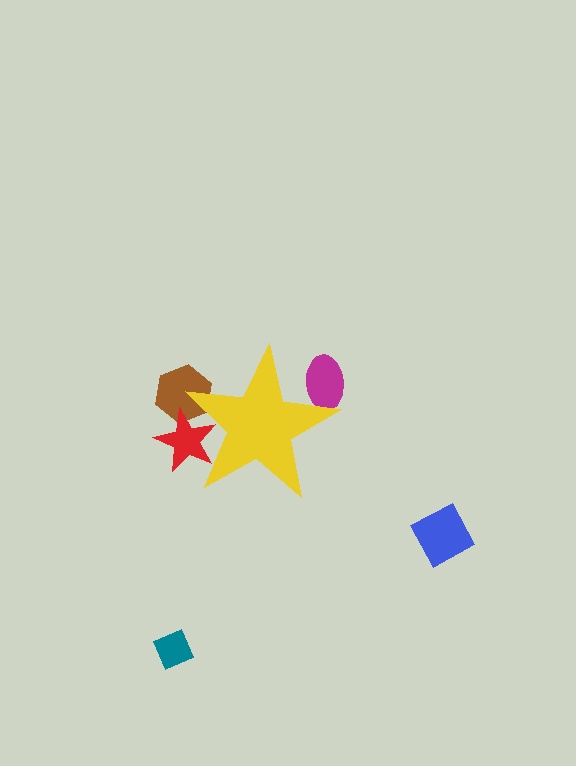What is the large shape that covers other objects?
A yellow star.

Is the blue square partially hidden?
No, the blue square is fully visible.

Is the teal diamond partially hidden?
No, the teal diamond is fully visible.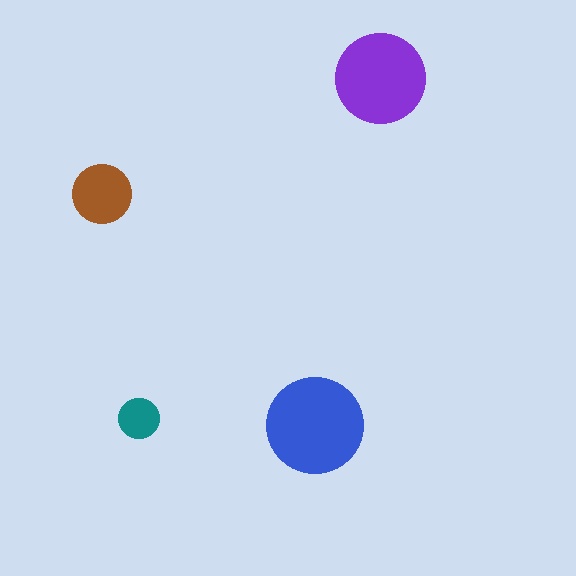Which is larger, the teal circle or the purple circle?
The purple one.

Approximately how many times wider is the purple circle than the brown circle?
About 1.5 times wider.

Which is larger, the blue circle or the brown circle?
The blue one.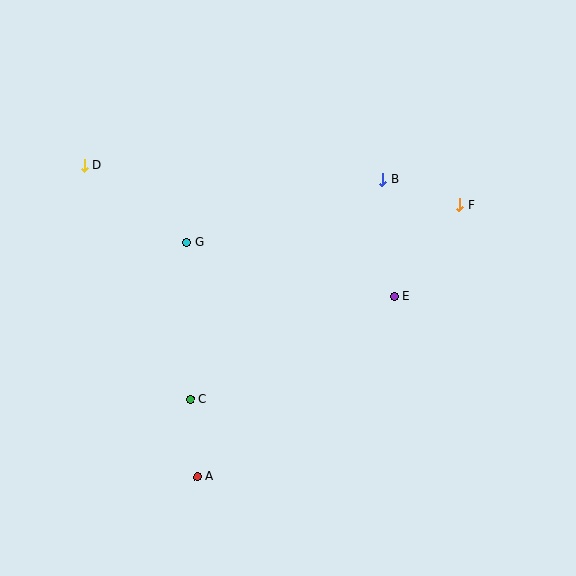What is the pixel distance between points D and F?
The distance between D and F is 377 pixels.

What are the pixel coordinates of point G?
Point G is at (186, 242).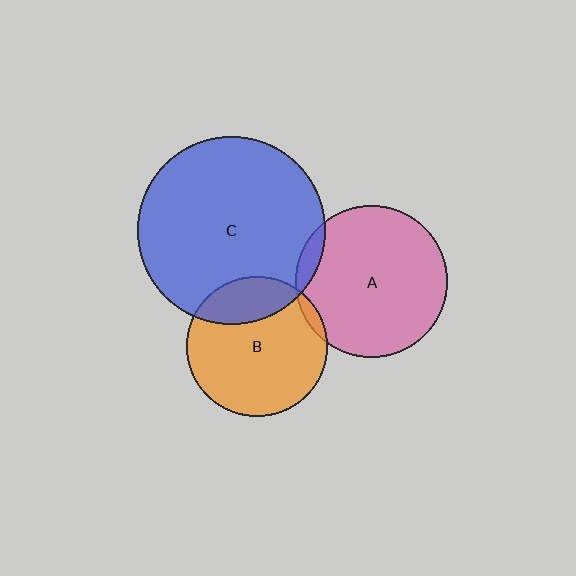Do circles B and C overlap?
Yes.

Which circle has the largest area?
Circle C (blue).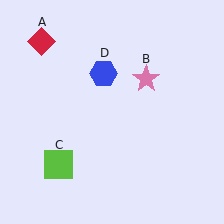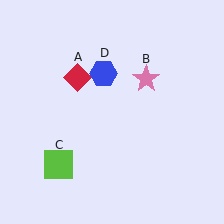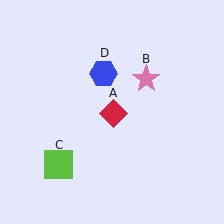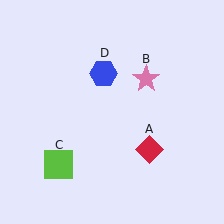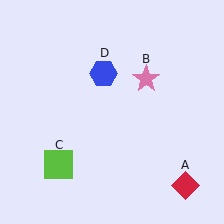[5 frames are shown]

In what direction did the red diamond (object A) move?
The red diamond (object A) moved down and to the right.